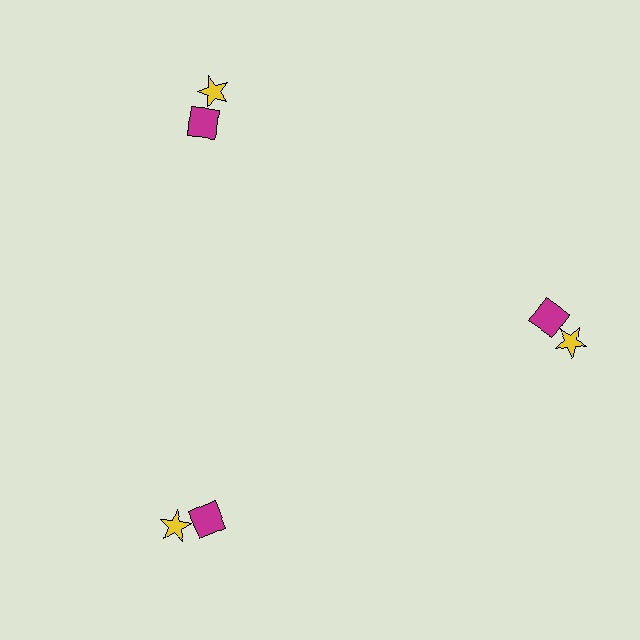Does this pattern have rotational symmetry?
Yes, this pattern has 3-fold rotational symmetry. It looks the same after rotating 120 degrees around the center.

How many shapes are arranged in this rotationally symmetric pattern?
There are 6 shapes, arranged in 3 groups of 2.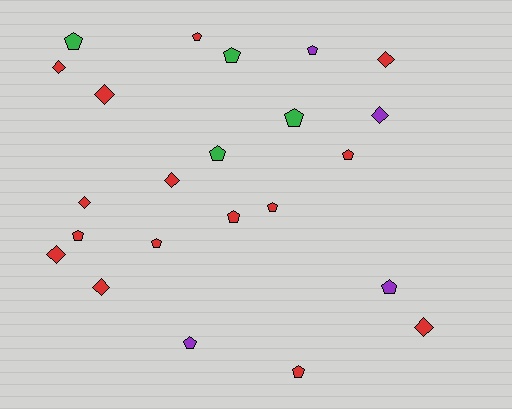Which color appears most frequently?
Red, with 15 objects.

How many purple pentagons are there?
There are 3 purple pentagons.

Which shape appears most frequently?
Pentagon, with 14 objects.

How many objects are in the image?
There are 23 objects.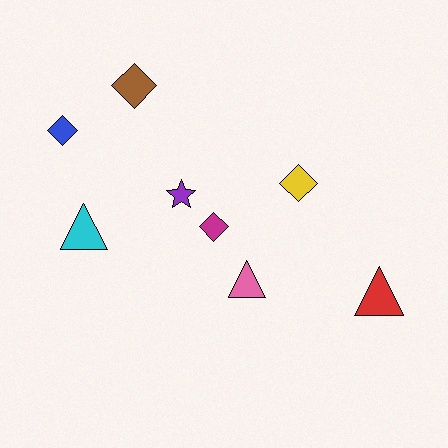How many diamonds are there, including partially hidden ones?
There are 4 diamonds.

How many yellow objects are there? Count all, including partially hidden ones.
There is 1 yellow object.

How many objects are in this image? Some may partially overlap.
There are 8 objects.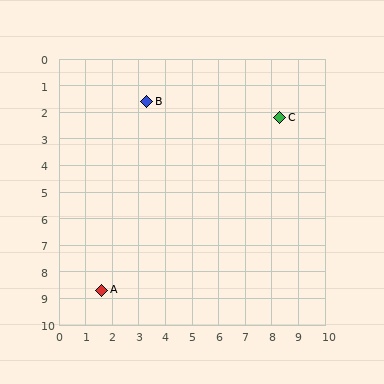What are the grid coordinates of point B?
Point B is at approximately (3.3, 1.6).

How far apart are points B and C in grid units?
Points B and C are about 5.0 grid units apart.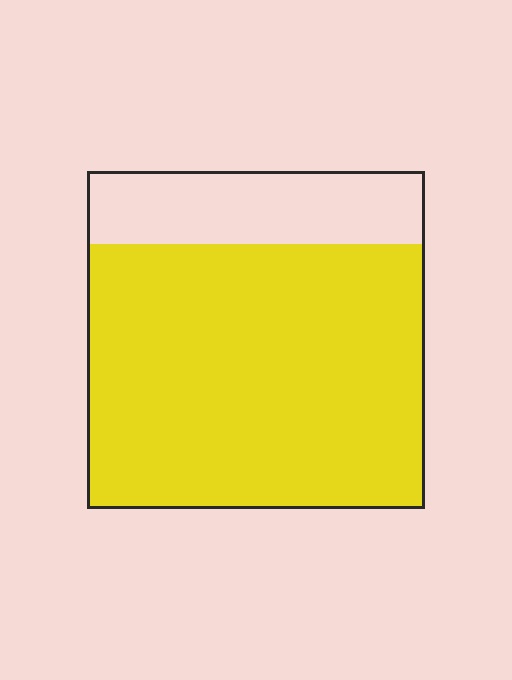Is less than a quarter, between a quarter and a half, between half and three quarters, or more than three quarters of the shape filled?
More than three quarters.